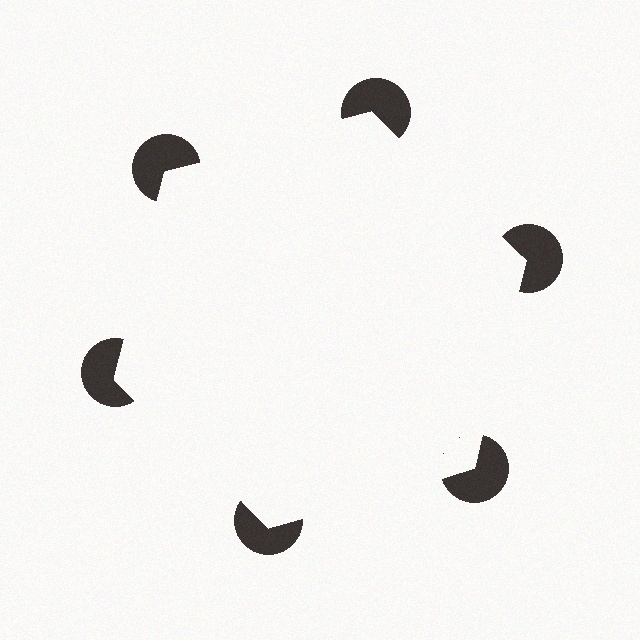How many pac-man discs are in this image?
There are 6 — one at each vertex of the illusory hexagon.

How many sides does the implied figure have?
6 sides.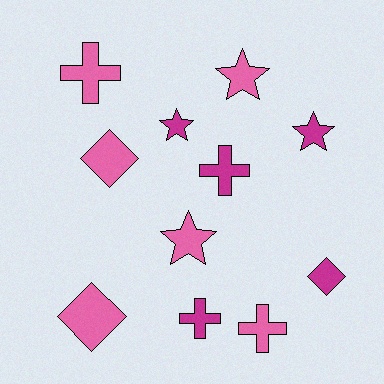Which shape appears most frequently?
Star, with 4 objects.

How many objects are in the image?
There are 11 objects.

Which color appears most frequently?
Pink, with 6 objects.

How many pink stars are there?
There are 2 pink stars.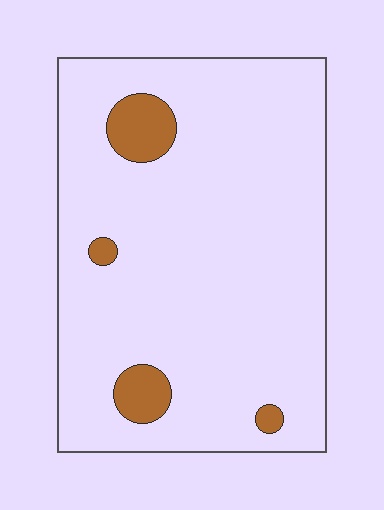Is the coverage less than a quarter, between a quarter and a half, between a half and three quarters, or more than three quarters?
Less than a quarter.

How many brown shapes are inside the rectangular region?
4.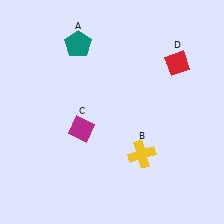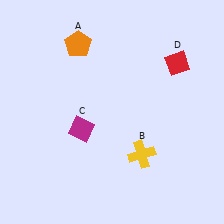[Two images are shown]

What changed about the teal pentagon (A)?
In Image 1, A is teal. In Image 2, it changed to orange.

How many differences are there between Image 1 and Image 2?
There is 1 difference between the two images.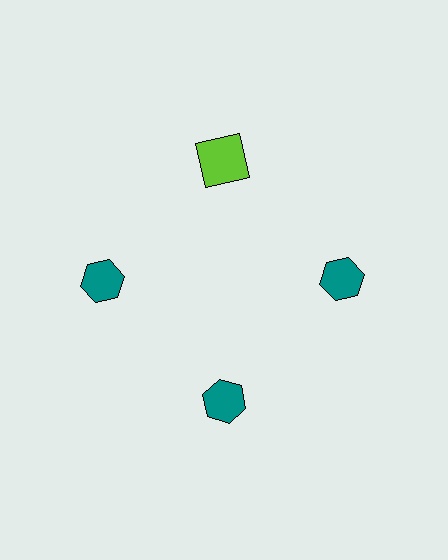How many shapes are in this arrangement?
There are 4 shapes arranged in a ring pattern.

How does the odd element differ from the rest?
It differs in both color (lime instead of teal) and shape (square instead of hexagon).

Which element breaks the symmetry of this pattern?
The lime square at roughly the 12 o'clock position breaks the symmetry. All other shapes are teal hexagons.